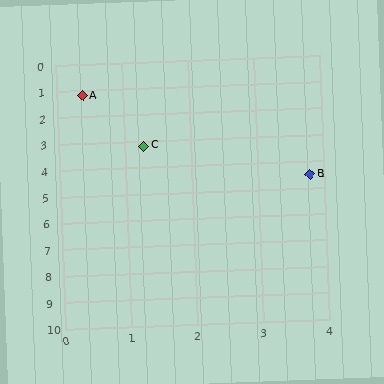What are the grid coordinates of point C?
Point C is at approximately (1.3, 3.2).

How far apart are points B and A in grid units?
Points B and A are about 4.7 grid units apart.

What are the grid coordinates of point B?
Point B is at approximately (3.8, 4.5).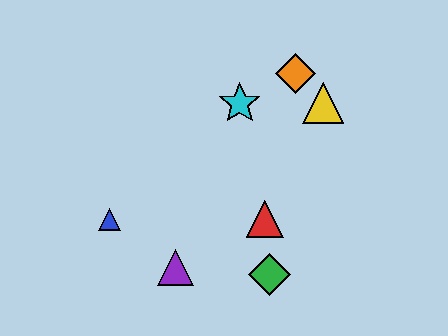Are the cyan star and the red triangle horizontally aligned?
No, the cyan star is at y≈103 and the red triangle is at y≈219.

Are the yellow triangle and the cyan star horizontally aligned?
Yes, both are at y≈103.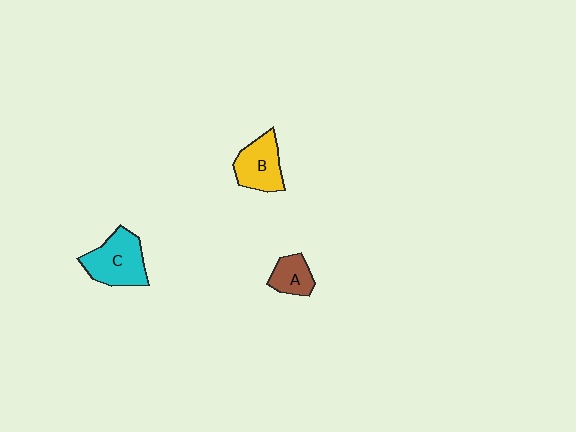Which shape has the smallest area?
Shape A (brown).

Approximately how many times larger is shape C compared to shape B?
Approximately 1.2 times.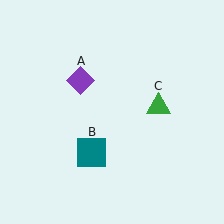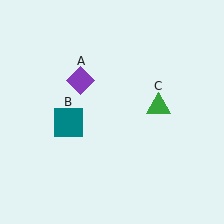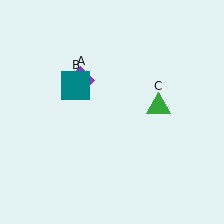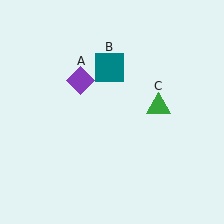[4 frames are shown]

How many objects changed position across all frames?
1 object changed position: teal square (object B).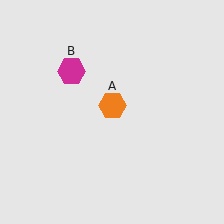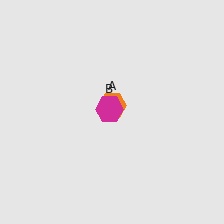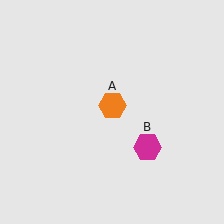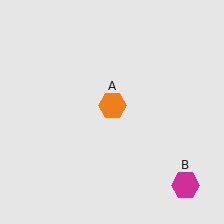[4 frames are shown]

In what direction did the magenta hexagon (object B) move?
The magenta hexagon (object B) moved down and to the right.